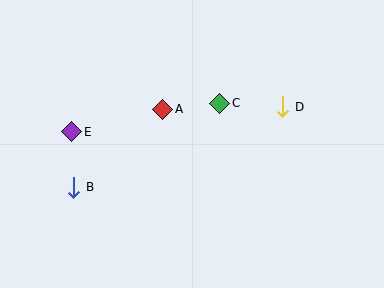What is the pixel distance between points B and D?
The distance between B and D is 224 pixels.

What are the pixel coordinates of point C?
Point C is at (220, 103).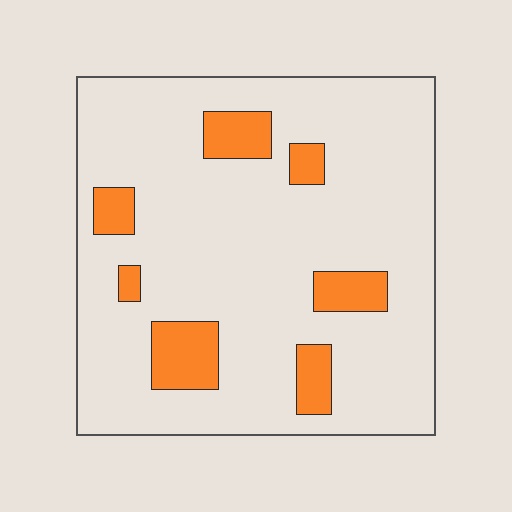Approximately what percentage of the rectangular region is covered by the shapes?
Approximately 15%.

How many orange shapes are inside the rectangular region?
7.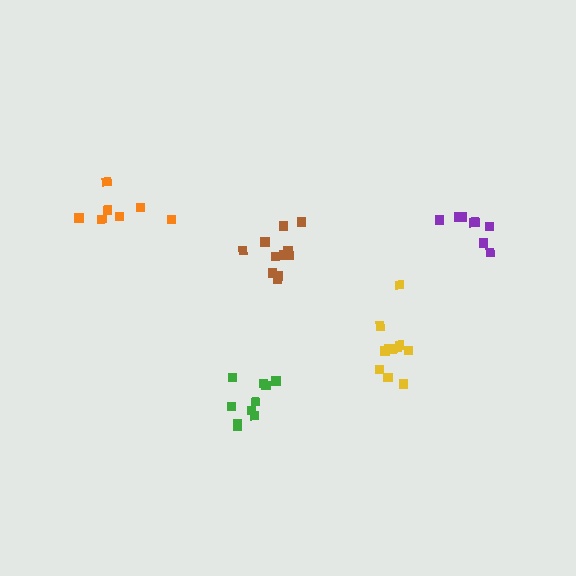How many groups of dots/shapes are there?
There are 5 groups.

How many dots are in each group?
Group 1: 7 dots, Group 2: 8 dots, Group 3: 10 dots, Group 4: 11 dots, Group 5: 11 dots (47 total).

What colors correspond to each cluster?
The clusters are colored: orange, purple, green, brown, yellow.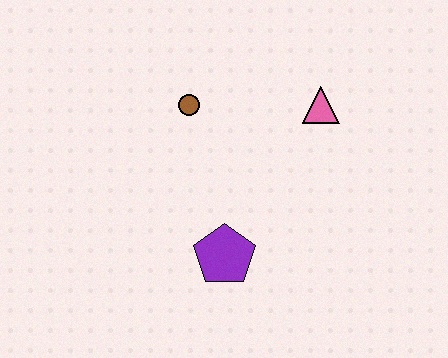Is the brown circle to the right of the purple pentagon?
No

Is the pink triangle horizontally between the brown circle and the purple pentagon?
No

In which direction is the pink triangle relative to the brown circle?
The pink triangle is to the right of the brown circle.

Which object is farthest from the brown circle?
The purple pentagon is farthest from the brown circle.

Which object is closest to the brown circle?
The pink triangle is closest to the brown circle.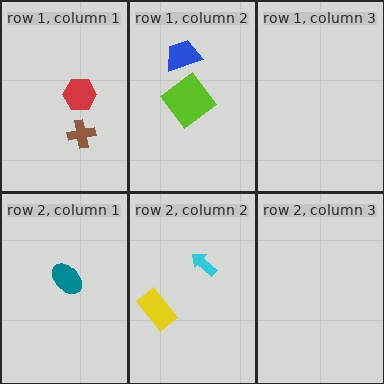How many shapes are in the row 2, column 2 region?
2.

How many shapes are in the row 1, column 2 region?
2.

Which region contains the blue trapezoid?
The row 1, column 2 region.